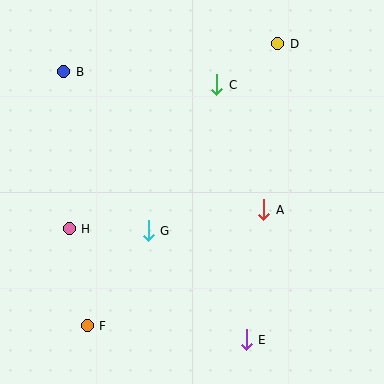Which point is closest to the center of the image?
Point G at (148, 231) is closest to the center.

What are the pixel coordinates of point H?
Point H is at (69, 229).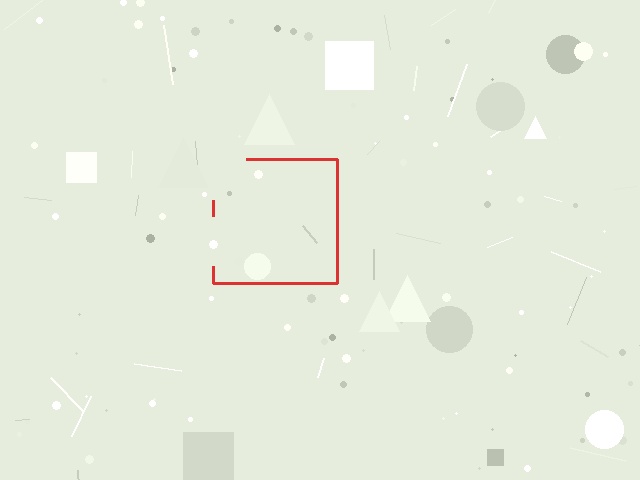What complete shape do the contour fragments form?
The contour fragments form a square.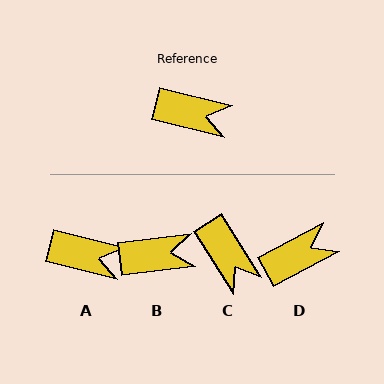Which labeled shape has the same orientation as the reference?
A.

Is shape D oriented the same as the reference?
No, it is off by about 42 degrees.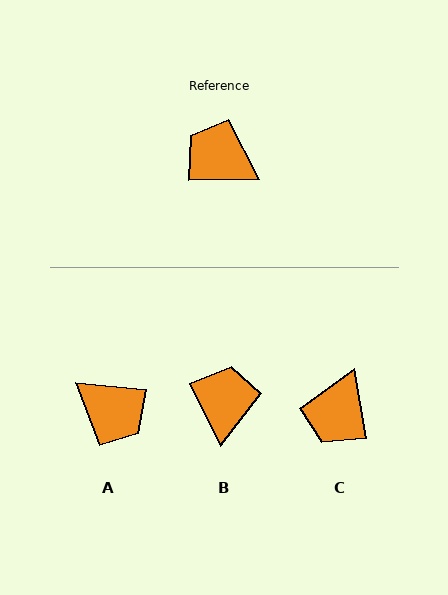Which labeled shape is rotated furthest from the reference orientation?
A, about 173 degrees away.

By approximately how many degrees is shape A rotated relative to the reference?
Approximately 173 degrees counter-clockwise.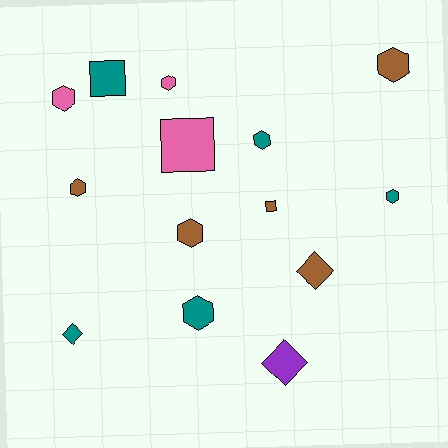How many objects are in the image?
There are 14 objects.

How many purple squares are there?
There are no purple squares.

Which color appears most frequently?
Brown, with 5 objects.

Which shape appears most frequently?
Hexagon, with 8 objects.